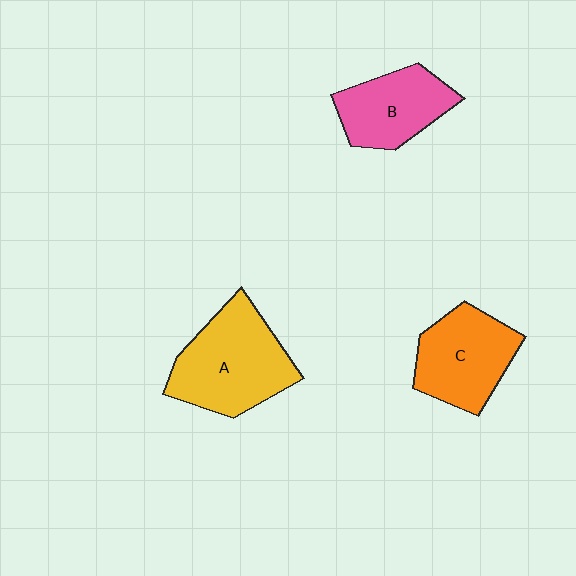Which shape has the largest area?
Shape A (yellow).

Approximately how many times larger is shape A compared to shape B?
Approximately 1.4 times.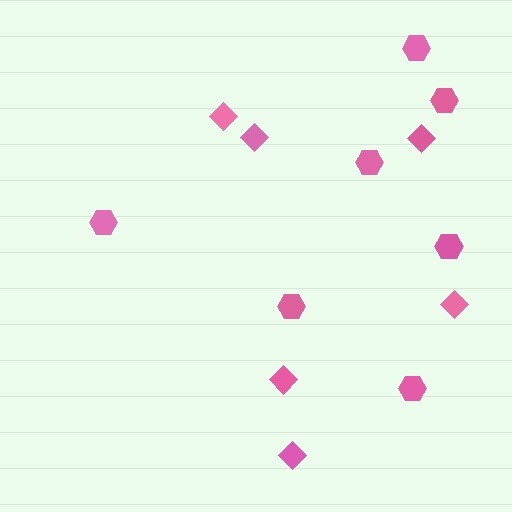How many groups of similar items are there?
There are 2 groups: one group of diamonds (6) and one group of hexagons (7).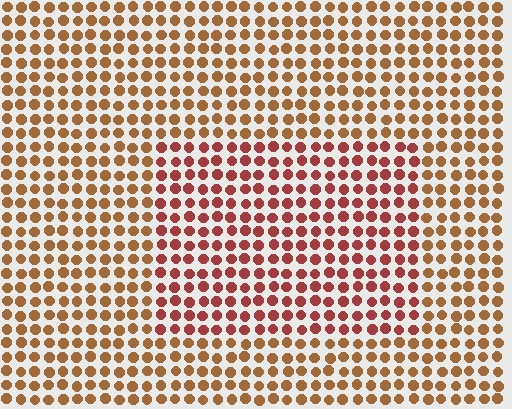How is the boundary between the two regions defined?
The boundary is defined purely by a slight shift in hue (about 31 degrees). Spacing, size, and orientation are identical on both sides.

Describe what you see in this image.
The image is filled with small brown elements in a uniform arrangement. A rectangle-shaped region is visible where the elements are tinted to a slightly different hue, forming a subtle color boundary.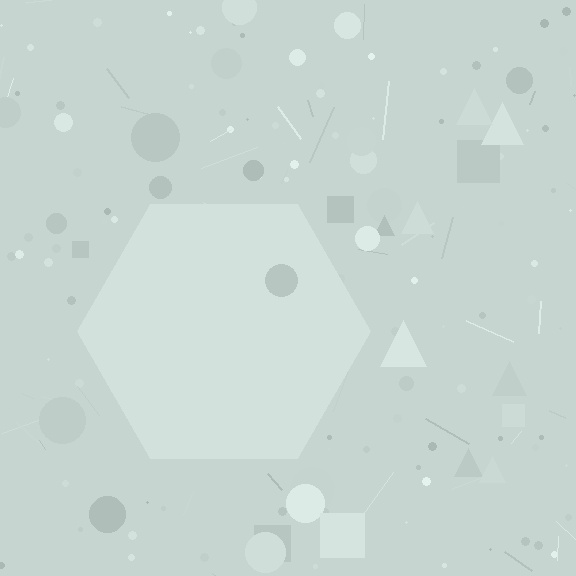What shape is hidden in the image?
A hexagon is hidden in the image.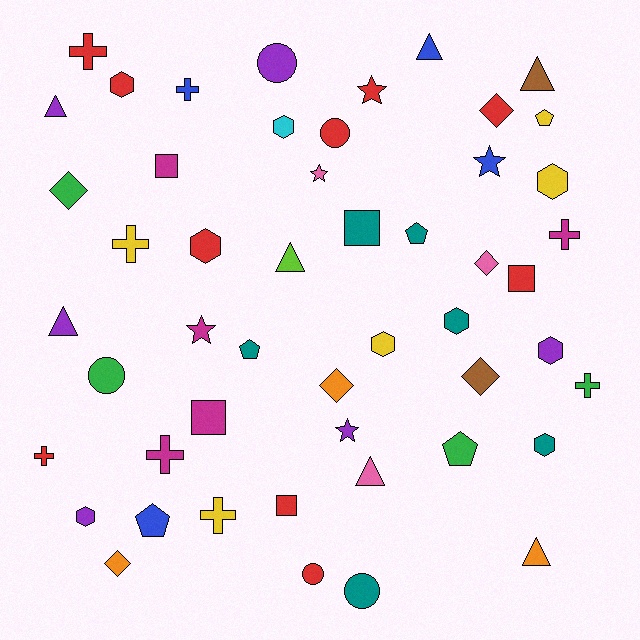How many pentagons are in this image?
There are 5 pentagons.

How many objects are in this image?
There are 50 objects.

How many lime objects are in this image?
There is 1 lime object.